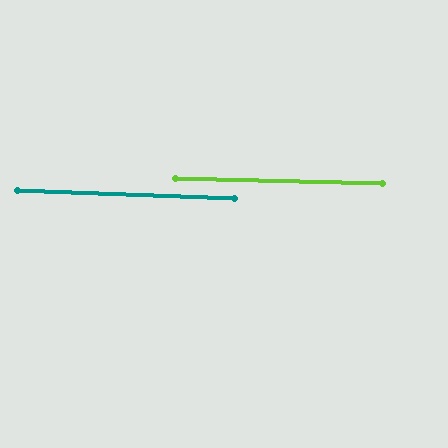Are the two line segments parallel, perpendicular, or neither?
Parallel — their directions differ by only 0.8°.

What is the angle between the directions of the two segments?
Approximately 1 degree.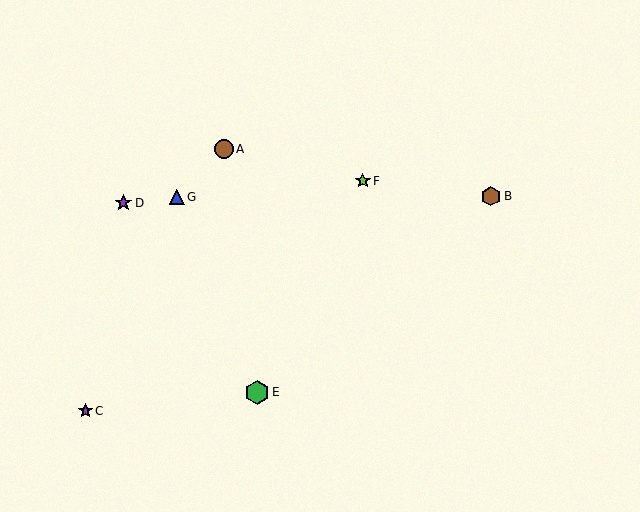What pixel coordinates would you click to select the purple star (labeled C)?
Click at (85, 411) to select the purple star C.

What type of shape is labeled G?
Shape G is a blue triangle.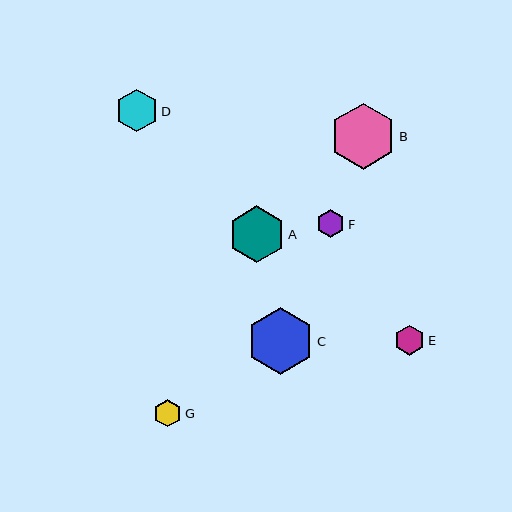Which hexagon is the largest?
Hexagon C is the largest with a size of approximately 67 pixels.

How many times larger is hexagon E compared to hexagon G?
Hexagon E is approximately 1.1 times the size of hexagon G.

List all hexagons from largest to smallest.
From largest to smallest: C, B, A, D, E, F, G.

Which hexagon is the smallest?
Hexagon G is the smallest with a size of approximately 27 pixels.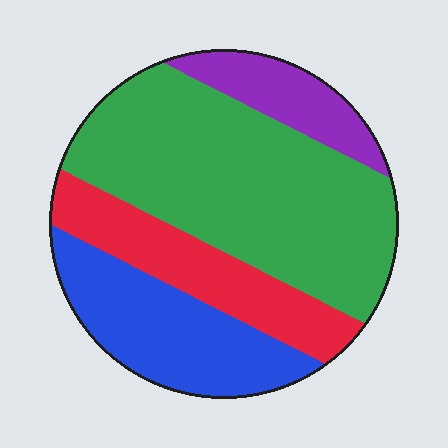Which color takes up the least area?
Purple, at roughly 10%.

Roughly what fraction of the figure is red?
Red covers 19% of the figure.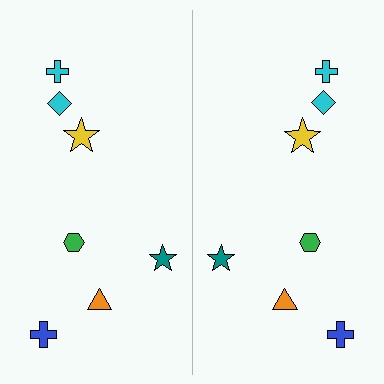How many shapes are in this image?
There are 14 shapes in this image.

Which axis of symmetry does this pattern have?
The pattern has a vertical axis of symmetry running through the center of the image.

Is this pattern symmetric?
Yes, this pattern has bilateral (reflection) symmetry.